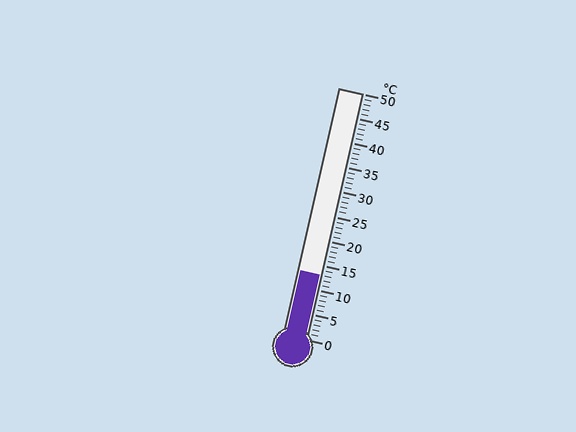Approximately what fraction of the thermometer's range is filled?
The thermometer is filled to approximately 25% of its range.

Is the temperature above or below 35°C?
The temperature is below 35°C.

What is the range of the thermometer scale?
The thermometer scale ranges from 0°C to 50°C.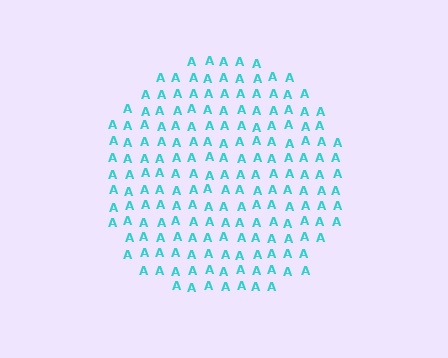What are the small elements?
The small elements are letter A's.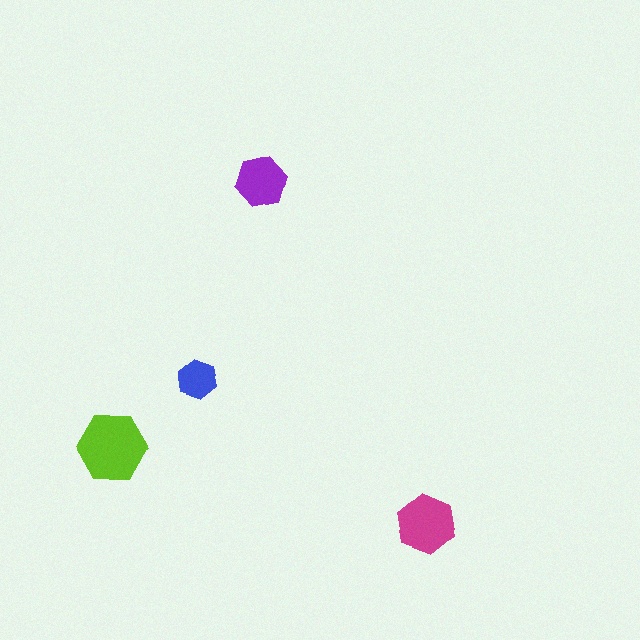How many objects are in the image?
There are 4 objects in the image.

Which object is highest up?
The purple hexagon is topmost.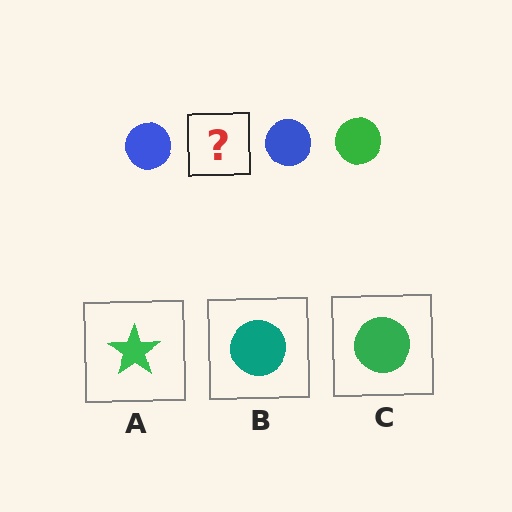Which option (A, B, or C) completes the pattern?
C.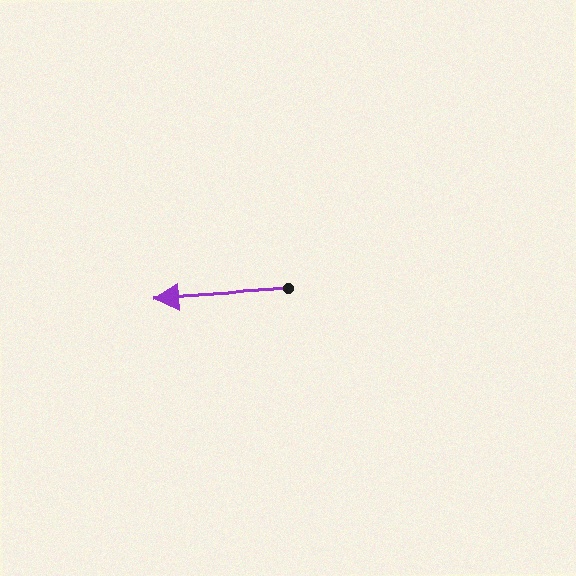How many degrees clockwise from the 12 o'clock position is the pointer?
Approximately 266 degrees.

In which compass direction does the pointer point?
West.